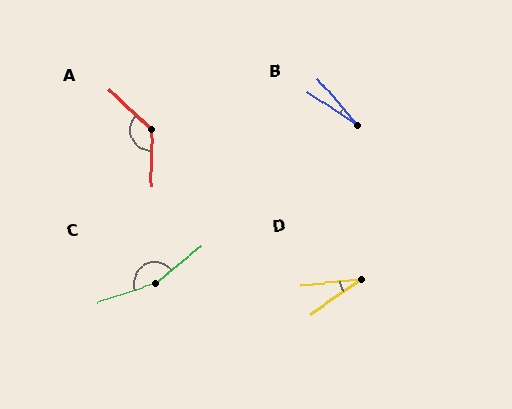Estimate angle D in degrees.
Approximately 29 degrees.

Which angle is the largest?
C, at approximately 159 degrees.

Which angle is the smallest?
B, at approximately 17 degrees.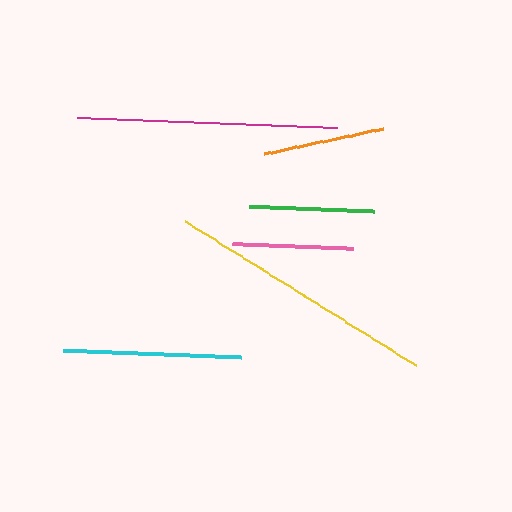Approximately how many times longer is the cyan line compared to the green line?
The cyan line is approximately 1.4 times the length of the green line.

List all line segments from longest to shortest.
From longest to shortest: yellow, magenta, cyan, green, orange, pink.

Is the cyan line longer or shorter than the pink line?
The cyan line is longer than the pink line.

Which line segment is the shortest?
The pink line is the shortest at approximately 121 pixels.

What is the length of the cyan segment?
The cyan segment is approximately 179 pixels long.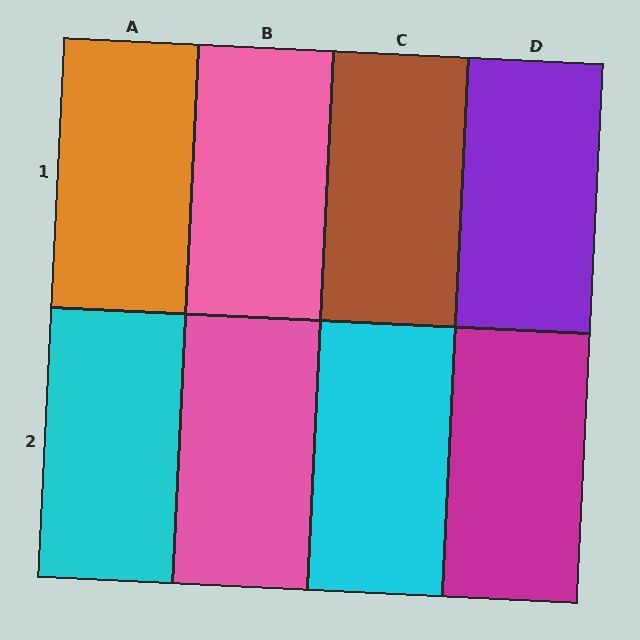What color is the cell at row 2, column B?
Pink.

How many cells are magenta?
1 cell is magenta.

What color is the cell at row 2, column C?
Cyan.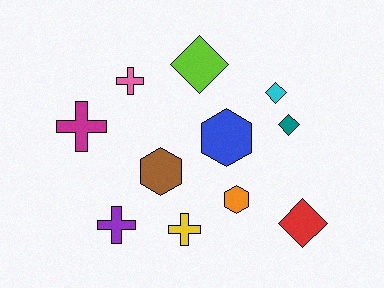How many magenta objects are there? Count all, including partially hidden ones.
There is 1 magenta object.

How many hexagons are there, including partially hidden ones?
There are 3 hexagons.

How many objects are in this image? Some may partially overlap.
There are 11 objects.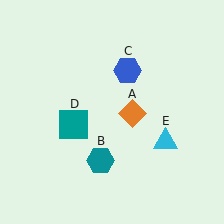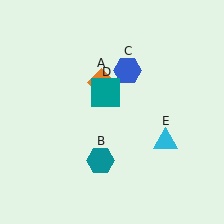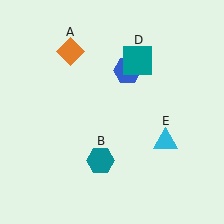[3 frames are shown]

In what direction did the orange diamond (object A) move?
The orange diamond (object A) moved up and to the left.